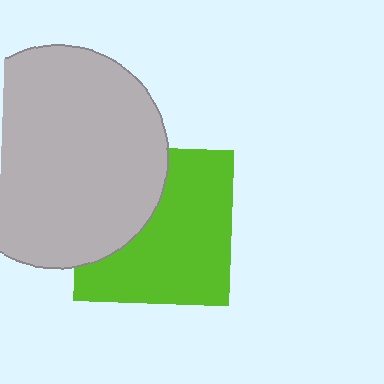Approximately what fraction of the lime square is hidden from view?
Roughly 35% of the lime square is hidden behind the light gray circle.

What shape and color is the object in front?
The object in front is a light gray circle.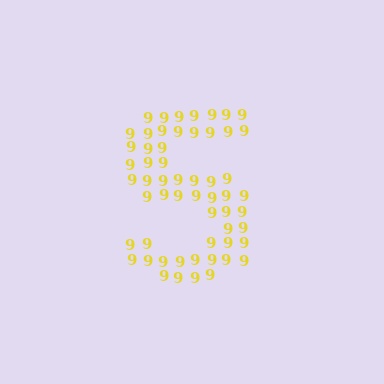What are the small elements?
The small elements are digit 9's.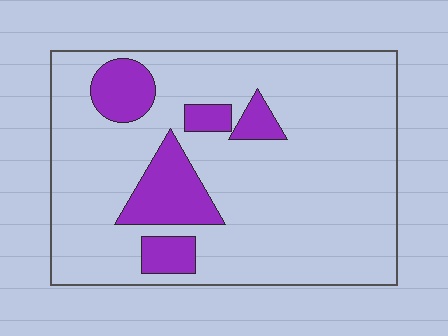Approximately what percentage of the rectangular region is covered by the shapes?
Approximately 15%.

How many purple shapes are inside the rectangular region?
5.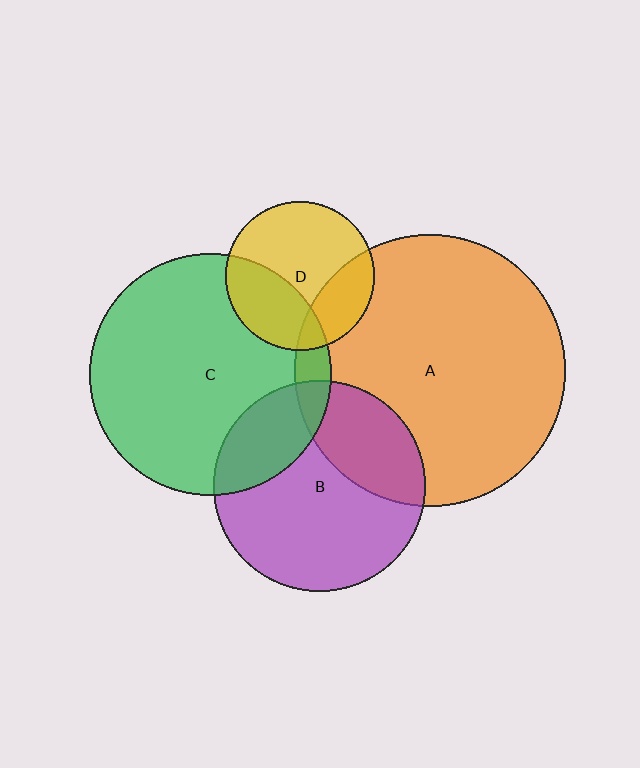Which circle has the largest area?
Circle A (orange).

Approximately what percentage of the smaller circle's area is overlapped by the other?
Approximately 30%.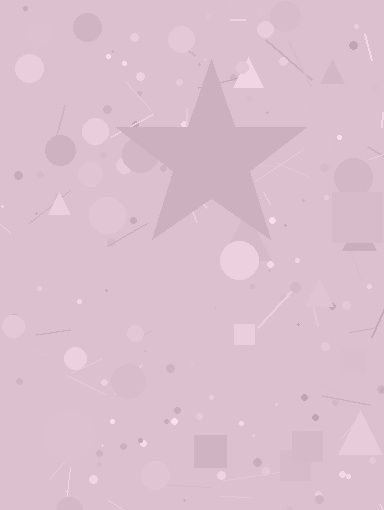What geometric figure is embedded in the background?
A star is embedded in the background.